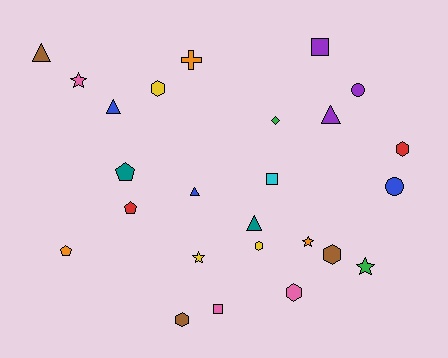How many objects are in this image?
There are 25 objects.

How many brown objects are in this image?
There are 3 brown objects.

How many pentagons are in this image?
There are 3 pentagons.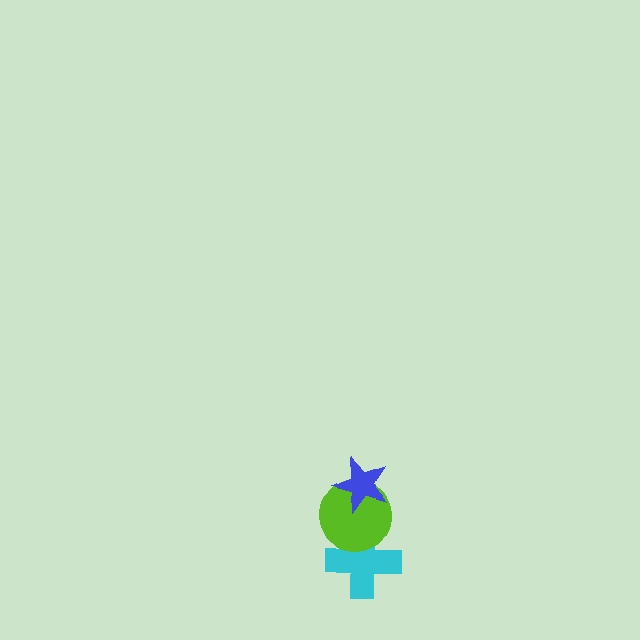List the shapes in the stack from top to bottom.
From top to bottom: the blue star, the lime circle, the cyan cross.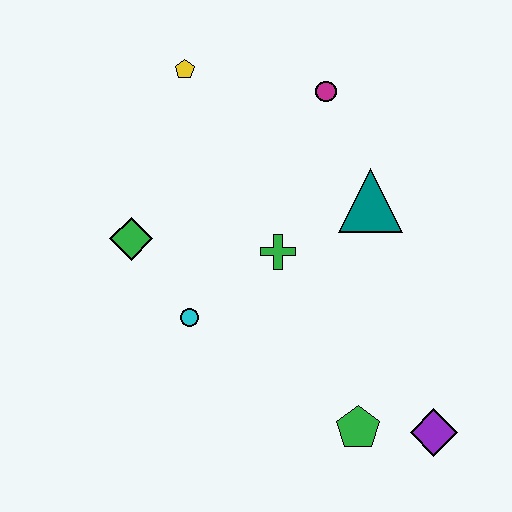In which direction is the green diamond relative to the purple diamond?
The green diamond is to the left of the purple diamond.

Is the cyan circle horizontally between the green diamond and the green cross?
Yes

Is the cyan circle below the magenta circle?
Yes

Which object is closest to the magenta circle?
The teal triangle is closest to the magenta circle.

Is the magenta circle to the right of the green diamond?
Yes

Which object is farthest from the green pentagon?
The yellow pentagon is farthest from the green pentagon.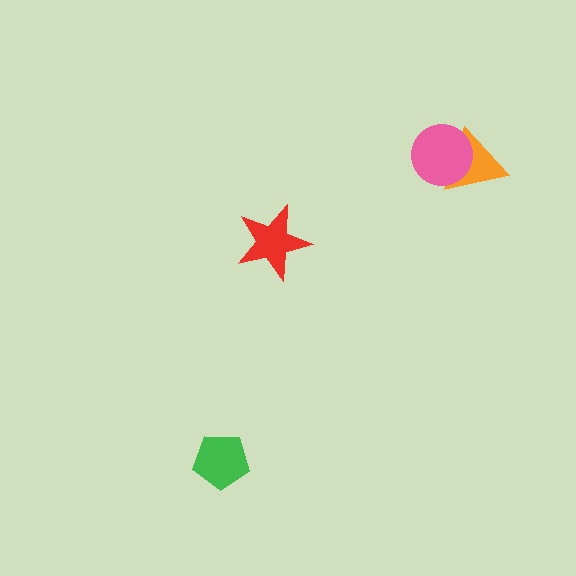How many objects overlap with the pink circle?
1 object overlaps with the pink circle.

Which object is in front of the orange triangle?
The pink circle is in front of the orange triangle.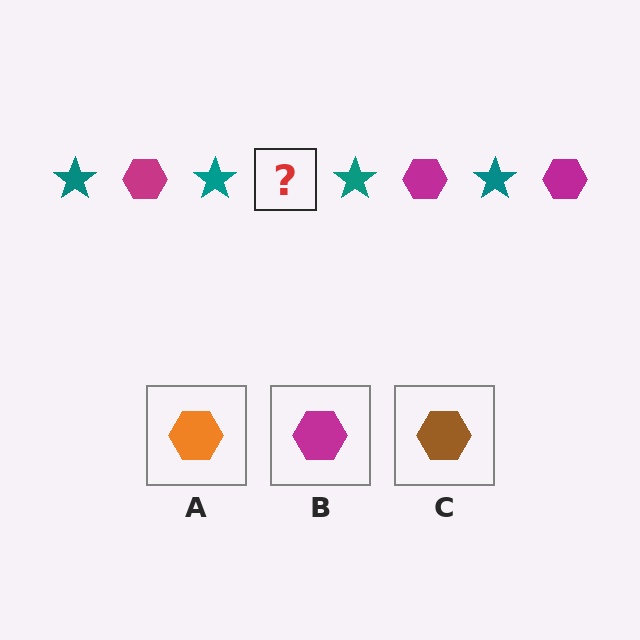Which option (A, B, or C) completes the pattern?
B.